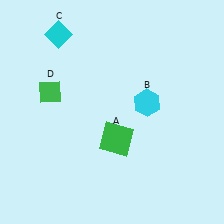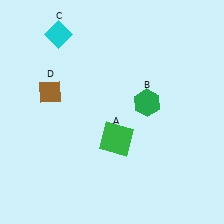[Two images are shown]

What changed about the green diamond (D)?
In Image 1, D is green. In Image 2, it changed to brown.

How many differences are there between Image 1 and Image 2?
There are 2 differences between the two images.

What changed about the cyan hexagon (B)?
In Image 1, B is cyan. In Image 2, it changed to green.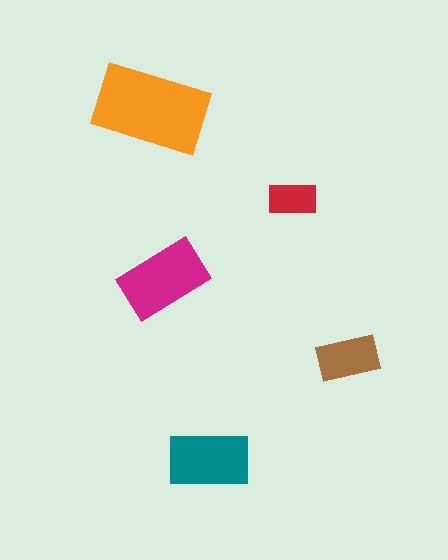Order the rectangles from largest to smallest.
the orange one, the magenta one, the teal one, the brown one, the red one.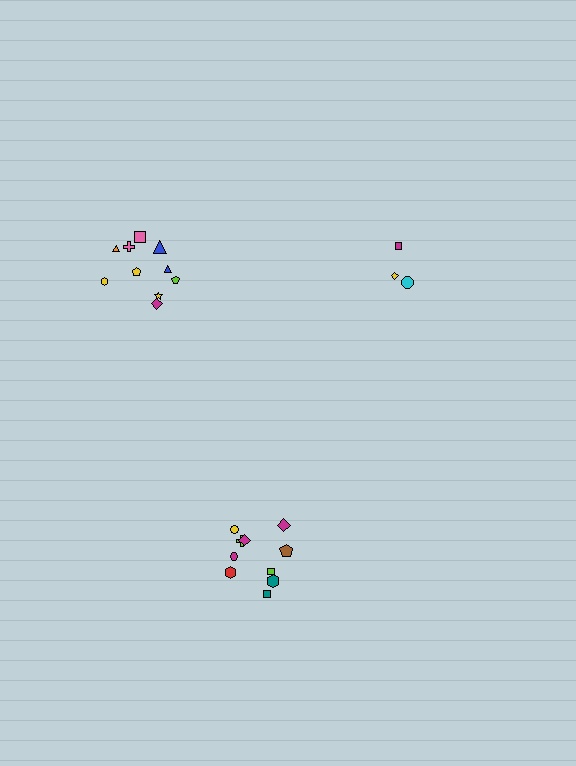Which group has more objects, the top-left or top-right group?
The top-left group.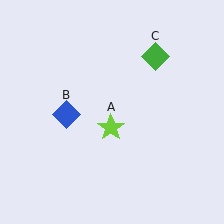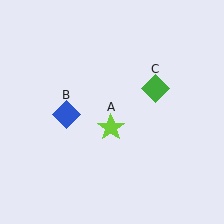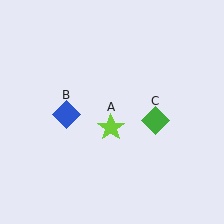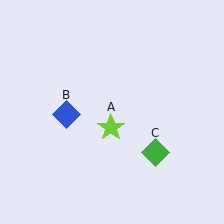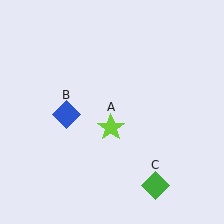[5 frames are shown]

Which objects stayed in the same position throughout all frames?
Lime star (object A) and blue diamond (object B) remained stationary.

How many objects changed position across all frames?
1 object changed position: green diamond (object C).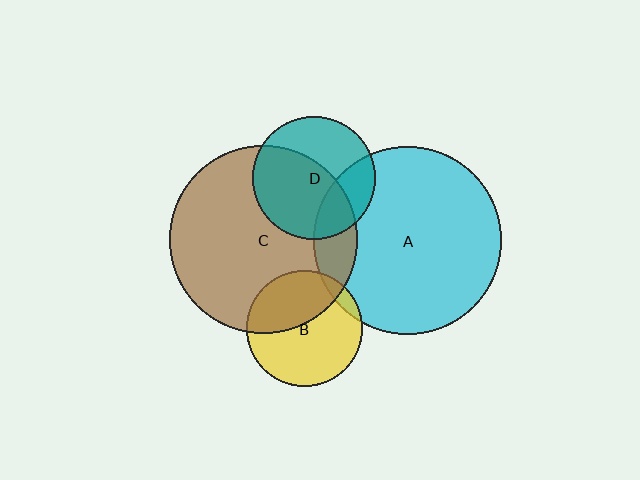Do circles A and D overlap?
Yes.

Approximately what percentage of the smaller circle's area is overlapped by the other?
Approximately 25%.